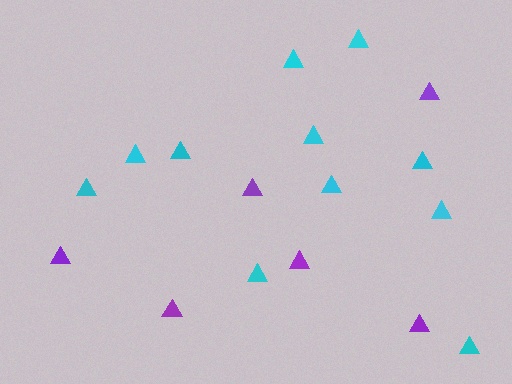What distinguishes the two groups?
There are 2 groups: one group of purple triangles (6) and one group of cyan triangles (11).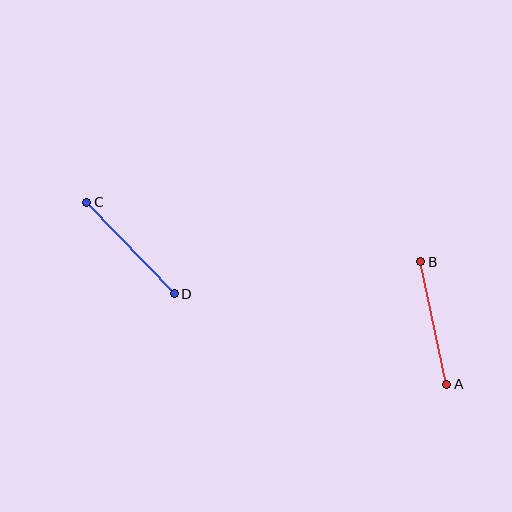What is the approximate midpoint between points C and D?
The midpoint is at approximately (130, 248) pixels.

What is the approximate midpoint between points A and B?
The midpoint is at approximately (434, 323) pixels.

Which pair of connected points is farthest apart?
Points C and D are farthest apart.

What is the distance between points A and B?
The distance is approximately 125 pixels.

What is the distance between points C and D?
The distance is approximately 126 pixels.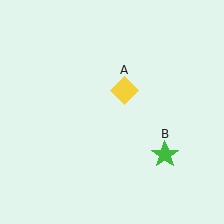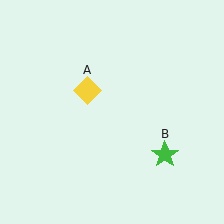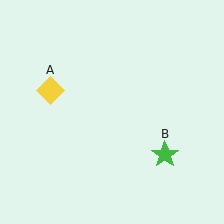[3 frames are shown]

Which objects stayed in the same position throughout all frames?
Green star (object B) remained stationary.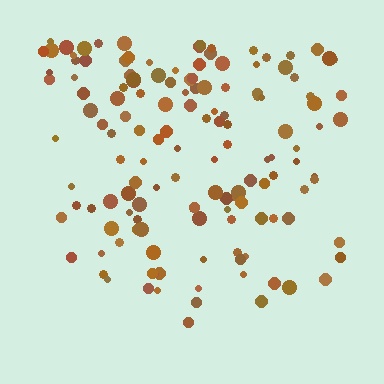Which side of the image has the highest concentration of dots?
The top.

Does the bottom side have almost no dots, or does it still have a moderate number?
Still a moderate number, just noticeably fewer than the top.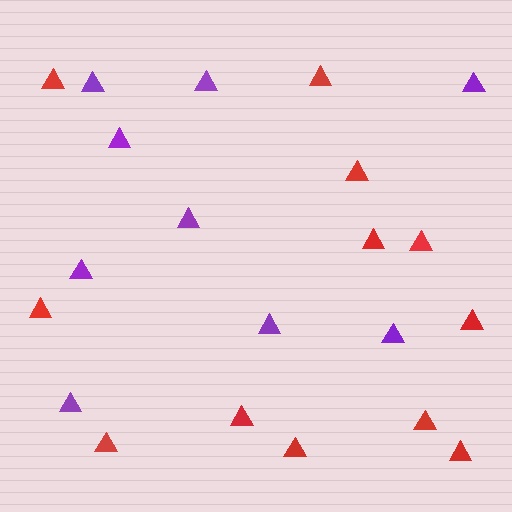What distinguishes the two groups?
There are 2 groups: one group of red triangles (12) and one group of purple triangles (9).